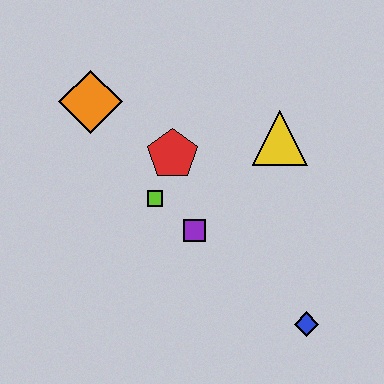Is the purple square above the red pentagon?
No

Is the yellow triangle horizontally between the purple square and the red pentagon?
No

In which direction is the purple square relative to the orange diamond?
The purple square is below the orange diamond.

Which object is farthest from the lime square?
The blue diamond is farthest from the lime square.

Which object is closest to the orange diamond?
The red pentagon is closest to the orange diamond.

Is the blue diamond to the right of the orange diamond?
Yes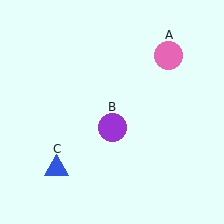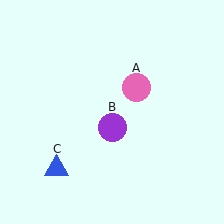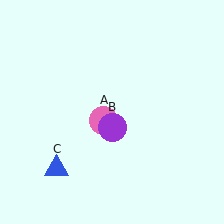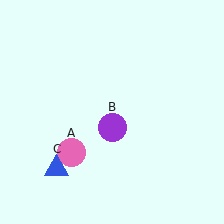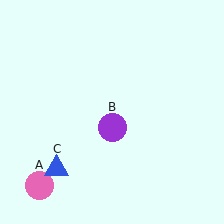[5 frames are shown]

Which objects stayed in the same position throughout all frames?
Purple circle (object B) and blue triangle (object C) remained stationary.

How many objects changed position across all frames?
1 object changed position: pink circle (object A).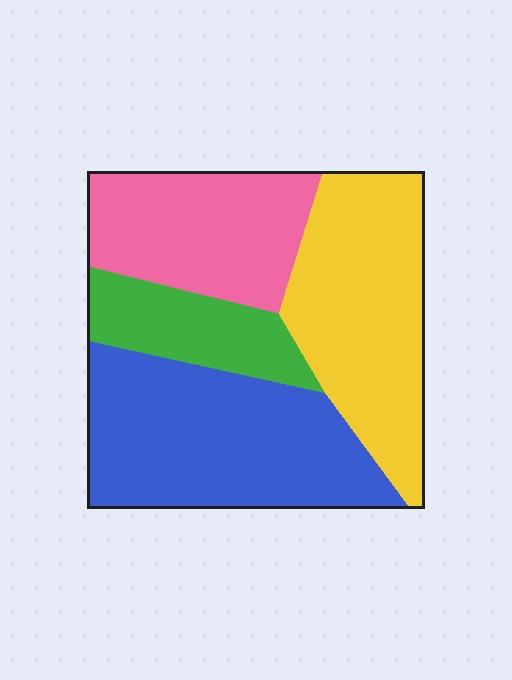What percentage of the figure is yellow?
Yellow takes up between a quarter and a half of the figure.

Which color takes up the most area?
Blue, at roughly 35%.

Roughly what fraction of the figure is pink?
Pink takes up about one quarter (1/4) of the figure.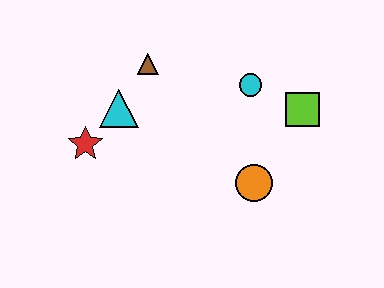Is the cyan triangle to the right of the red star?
Yes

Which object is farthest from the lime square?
The red star is farthest from the lime square.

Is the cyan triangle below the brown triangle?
Yes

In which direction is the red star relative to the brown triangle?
The red star is below the brown triangle.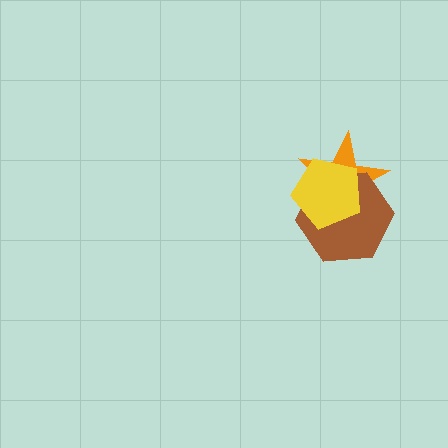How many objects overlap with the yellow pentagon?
2 objects overlap with the yellow pentagon.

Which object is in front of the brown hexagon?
The yellow pentagon is in front of the brown hexagon.